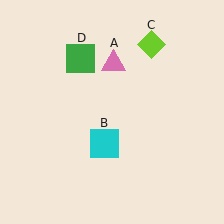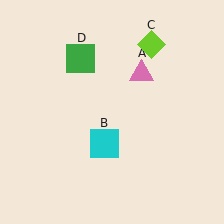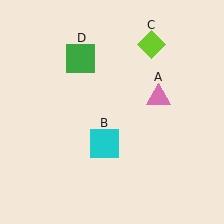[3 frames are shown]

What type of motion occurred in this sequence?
The pink triangle (object A) rotated clockwise around the center of the scene.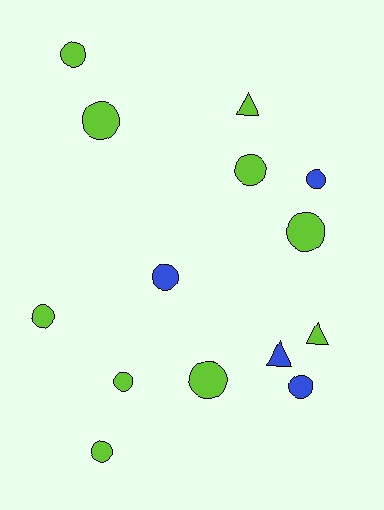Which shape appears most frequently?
Circle, with 11 objects.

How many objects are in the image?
There are 14 objects.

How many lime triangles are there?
There are 2 lime triangles.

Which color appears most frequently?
Lime, with 10 objects.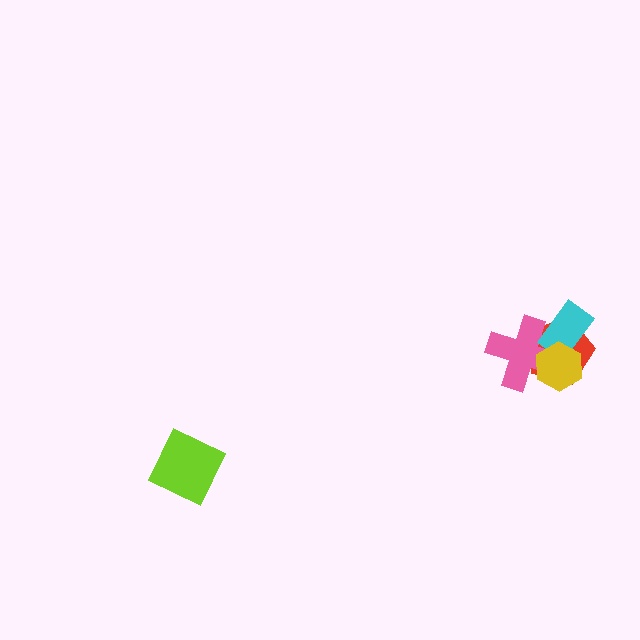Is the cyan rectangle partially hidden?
Yes, it is partially covered by another shape.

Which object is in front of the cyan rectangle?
The yellow hexagon is in front of the cyan rectangle.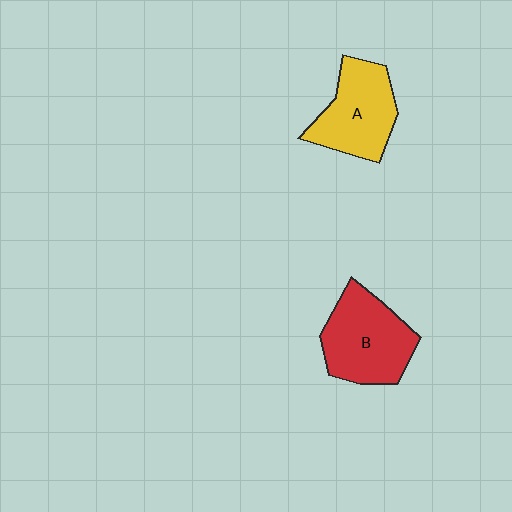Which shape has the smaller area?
Shape A (yellow).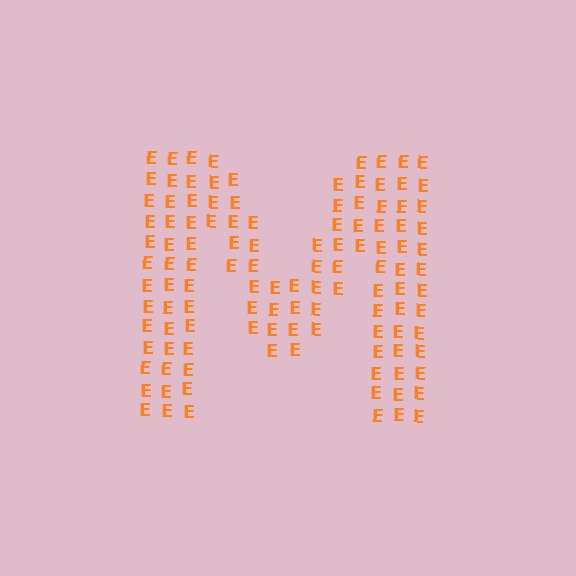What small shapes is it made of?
It is made of small letter E's.